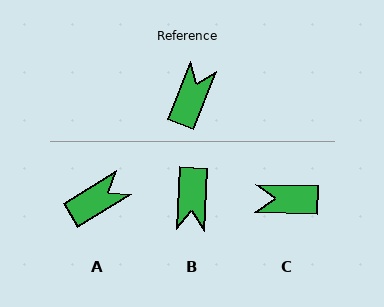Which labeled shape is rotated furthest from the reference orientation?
B, about 162 degrees away.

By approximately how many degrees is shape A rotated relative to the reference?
Approximately 38 degrees clockwise.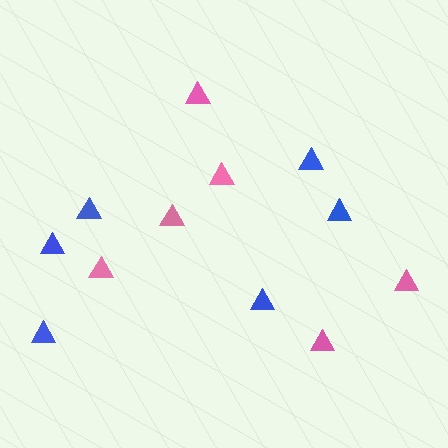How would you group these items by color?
There are 2 groups: one group of blue triangles (6) and one group of pink triangles (6).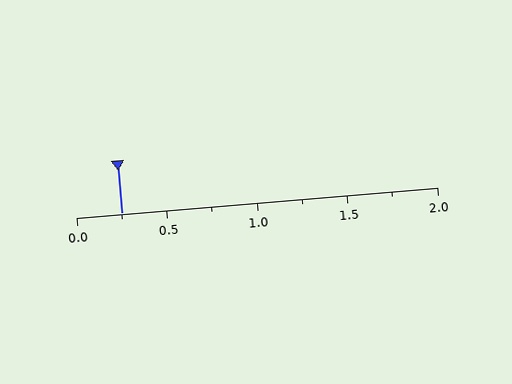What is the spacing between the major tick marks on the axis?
The major ticks are spaced 0.5 apart.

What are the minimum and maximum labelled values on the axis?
The axis runs from 0.0 to 2.0.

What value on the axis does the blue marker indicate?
The marker indicates approximately 0.25.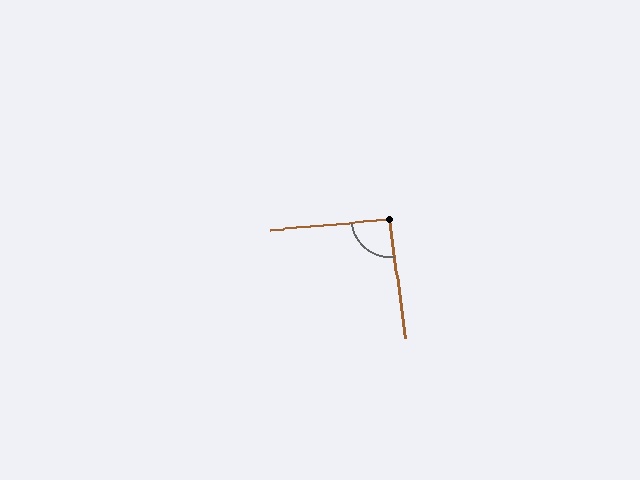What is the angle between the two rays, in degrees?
Approximately 93 degrees.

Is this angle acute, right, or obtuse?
It is approximately a right angle.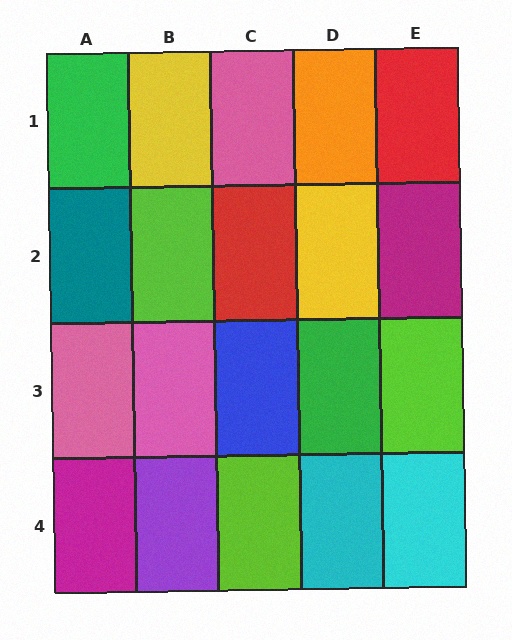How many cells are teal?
1 cell is teal.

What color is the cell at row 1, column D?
Orange.